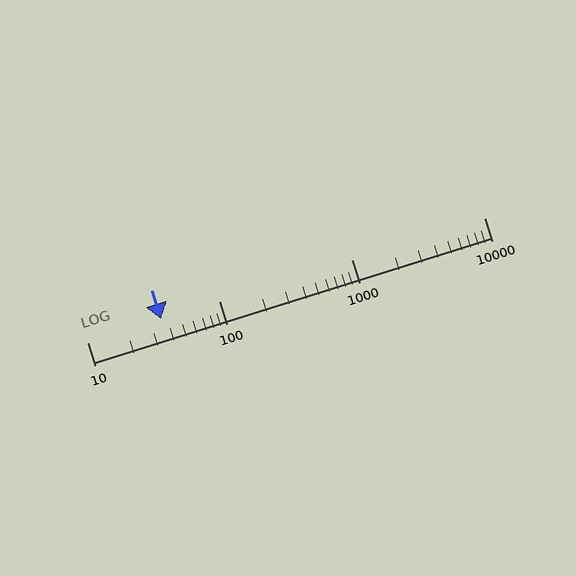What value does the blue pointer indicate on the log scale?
The pointer indicates approximately 36.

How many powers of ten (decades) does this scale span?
The scale spans 3 decades, from 10 to 10000.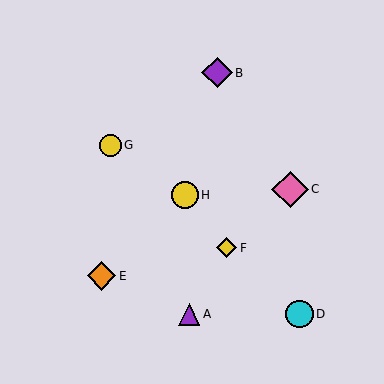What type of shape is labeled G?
Shape G is a yellow circle.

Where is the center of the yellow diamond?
The center of the yellow diamond is at (227, 248).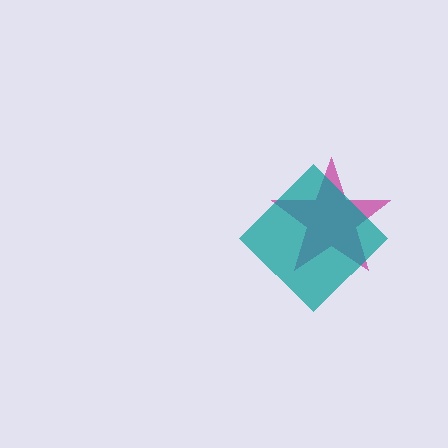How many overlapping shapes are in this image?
There are 2 overlapping shapes in the image.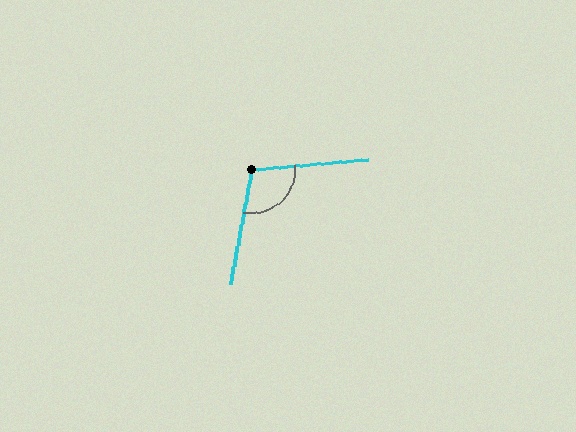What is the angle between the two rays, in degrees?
Approximately 106 degrees.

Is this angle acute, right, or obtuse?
It is obtuse.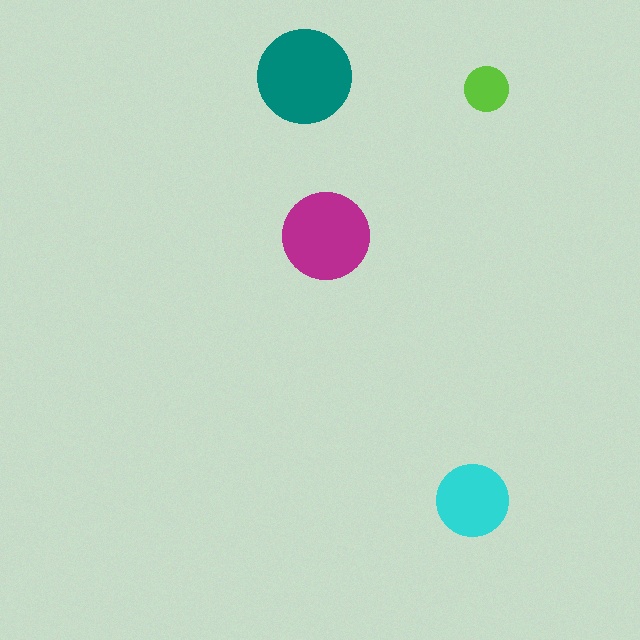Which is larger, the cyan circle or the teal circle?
The teal one.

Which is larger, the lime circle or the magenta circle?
The magenta one.